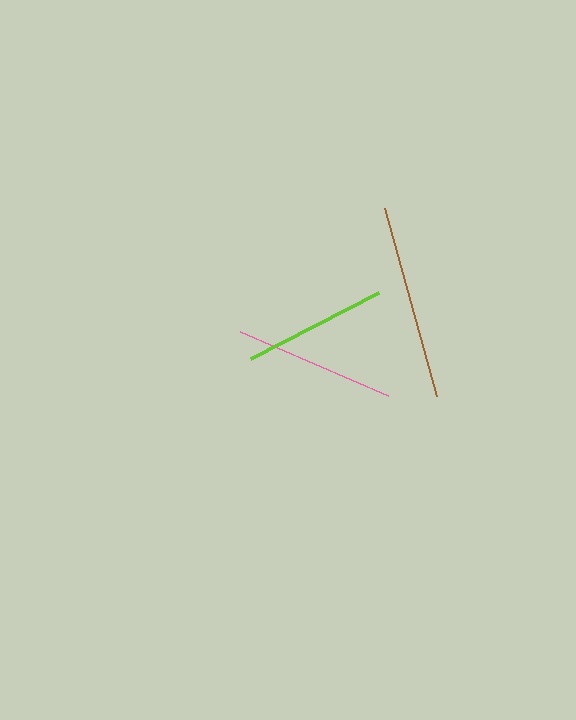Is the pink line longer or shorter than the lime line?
The pink line is longer than the lime line.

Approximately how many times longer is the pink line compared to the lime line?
The pink line is approximately 1.1 times the length of the lime line.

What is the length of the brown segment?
The brown segment is approximately 195 pixels long.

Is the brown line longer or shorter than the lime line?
The brown line is longer than the lime line.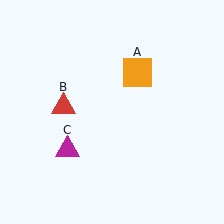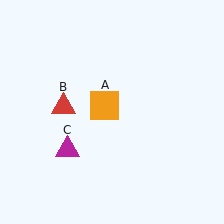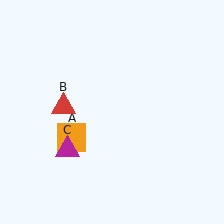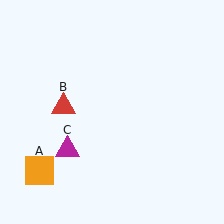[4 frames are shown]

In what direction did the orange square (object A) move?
The orange square (object A) moved down and to the left.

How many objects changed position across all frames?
1 object changed position: orange square (object A).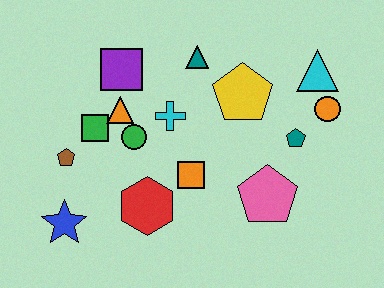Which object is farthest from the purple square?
The orange circle is farthest from the purple square.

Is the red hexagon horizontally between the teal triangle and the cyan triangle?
No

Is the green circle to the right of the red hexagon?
No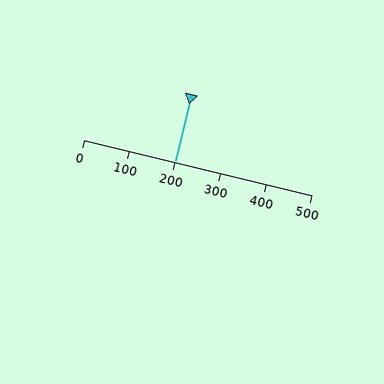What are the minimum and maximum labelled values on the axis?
The axis runs from 0 to 500.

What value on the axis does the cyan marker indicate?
The marker indicates approximately 200.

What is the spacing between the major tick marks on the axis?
The major ticks are spaced 100 apart.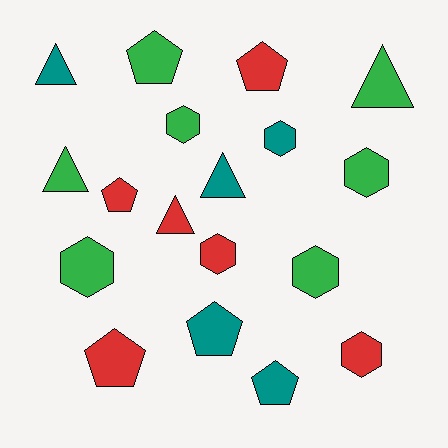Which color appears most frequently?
Green, with 7 objects.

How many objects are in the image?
There are 18 objects.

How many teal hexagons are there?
There is 1 teal hexagon.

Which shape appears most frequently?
Hexagon, with 7 objects.